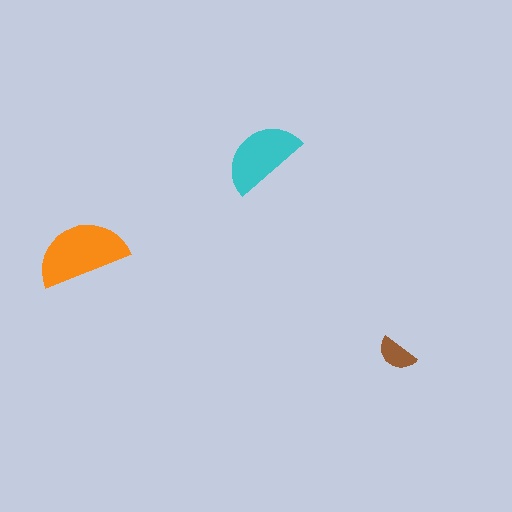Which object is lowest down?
The brown semicircle is bottommost.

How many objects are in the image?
There are 3 objects in the image.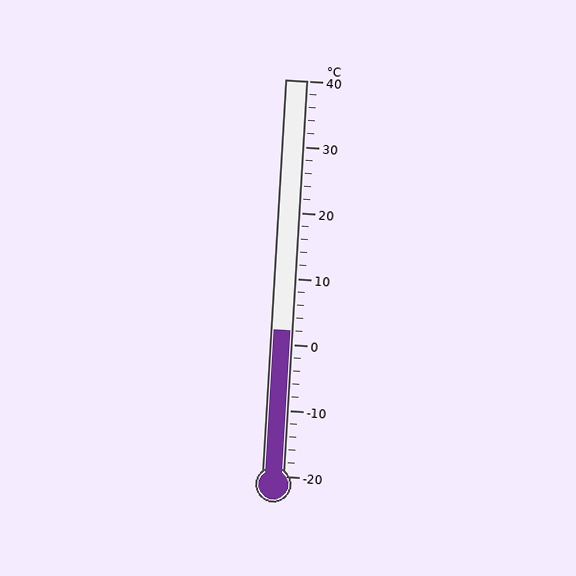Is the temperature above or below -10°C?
The temperature is above -10°C.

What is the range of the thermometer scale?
The thermometer scale ranges from -20°C to 40°C.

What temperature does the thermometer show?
The thermometer shows approximately 2°C.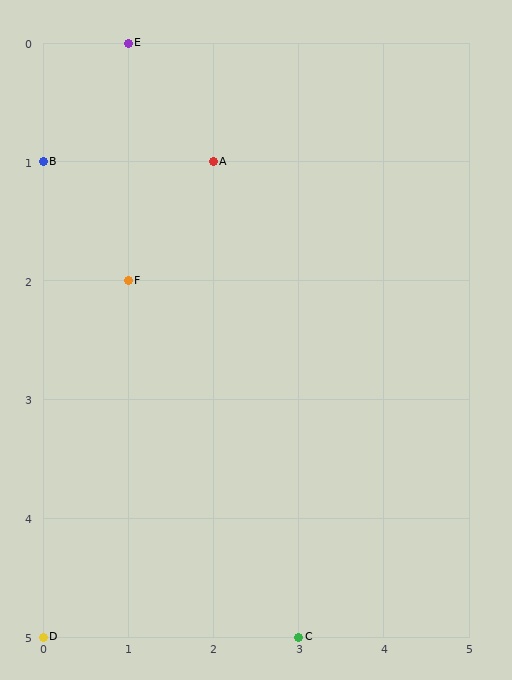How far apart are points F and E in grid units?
Points F and E are 2 rows apart.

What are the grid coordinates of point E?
Point E is at grid coordinates (1, 0).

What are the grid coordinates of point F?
Point F is at grid coordinates (1, 2).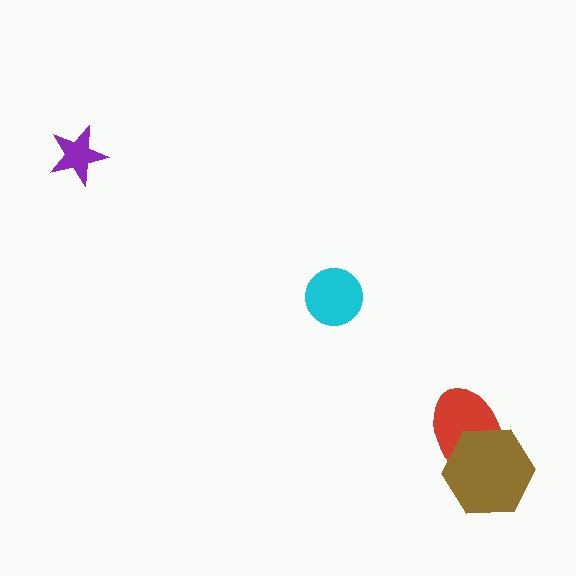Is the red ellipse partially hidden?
Yes, it is partially covered by another shape.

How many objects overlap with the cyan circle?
0 objects overlap with the cyan circle.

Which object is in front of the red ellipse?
The brown hexagon is in front of the red ellipse.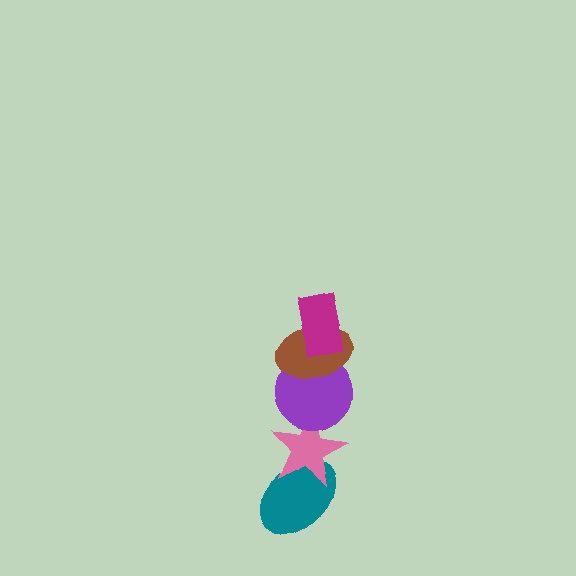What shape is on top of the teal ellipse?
The pink star is on top of the teal ellipse.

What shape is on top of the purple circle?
The brown ellipse is on top of the purple circle.